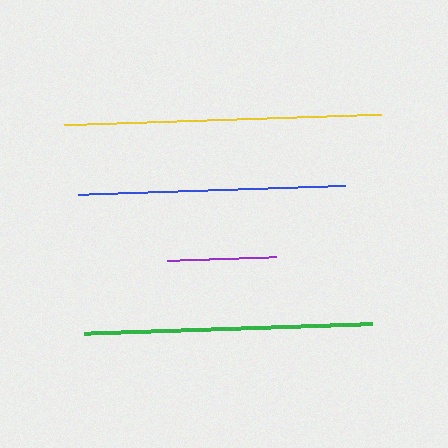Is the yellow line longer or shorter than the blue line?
The yellow line is longer than the blue line.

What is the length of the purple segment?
The purple segment is approximately 108 pixels long.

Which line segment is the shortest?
The purple line is the shortest at approximately 108 pixels.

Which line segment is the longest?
The yellow line is the longest at approximately 318 pixels.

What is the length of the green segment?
The green segment is approximately 290 pixels long.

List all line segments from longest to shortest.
From longest to shortest: yellow, green, blue, purple.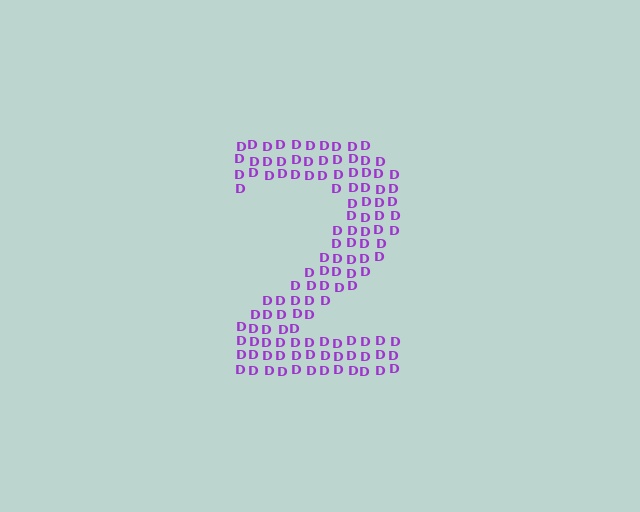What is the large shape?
The large shape is the digit 2.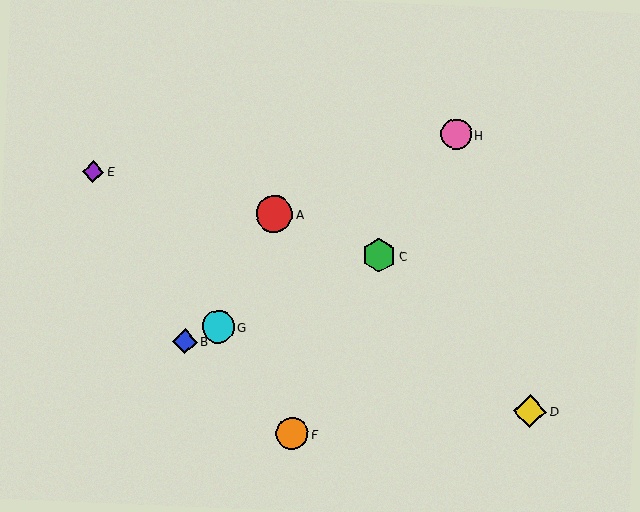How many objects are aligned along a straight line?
3 objects (B, C, G) are aligned along a straight line.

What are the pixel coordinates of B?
Object B is at (185, 342).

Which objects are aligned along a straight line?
Objects B, C, G are aligned along a straight line.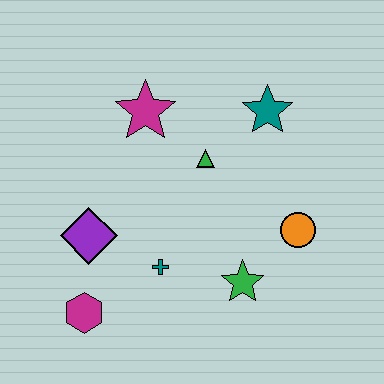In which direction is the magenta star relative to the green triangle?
The magenta star is to the left of the green triangle.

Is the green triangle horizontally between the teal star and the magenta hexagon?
Yes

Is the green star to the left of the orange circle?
Yes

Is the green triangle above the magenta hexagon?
Yes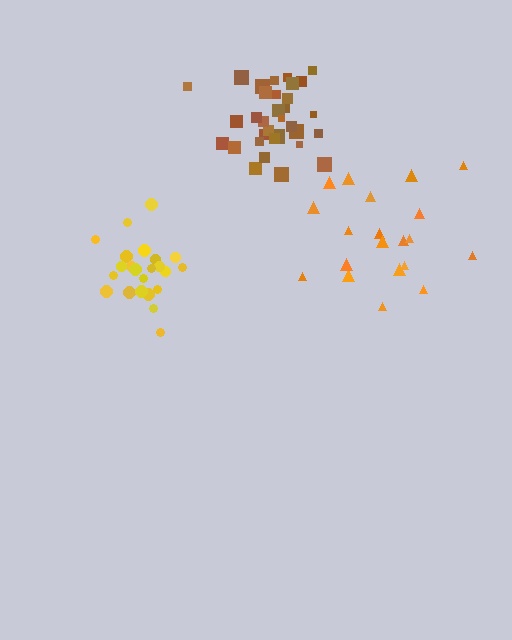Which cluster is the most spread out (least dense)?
Orange.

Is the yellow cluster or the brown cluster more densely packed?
Yellow.